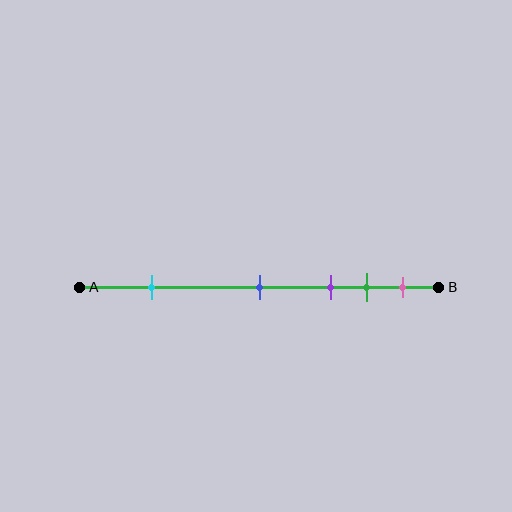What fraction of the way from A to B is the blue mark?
The blue mark is approximately 50% (0.5) of the way from A to B.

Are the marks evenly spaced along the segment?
No, the marks are not evenly spaced.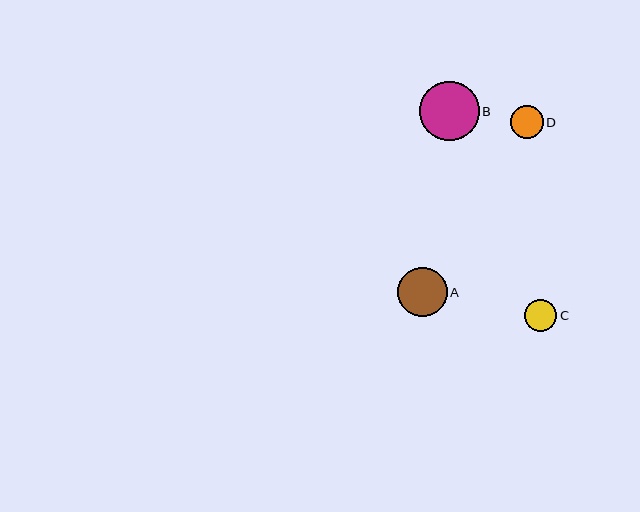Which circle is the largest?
Circle B is the largest with a size of approximately 60 pixels.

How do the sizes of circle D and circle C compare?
Circle D and circle C are approximately the same size.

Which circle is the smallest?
Circle C is the smallest with a size of approximately 32 pixels.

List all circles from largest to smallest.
From largest to smallest: B, A, D, C.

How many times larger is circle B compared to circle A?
Circle B is approximately 1.2 times the size of circle A.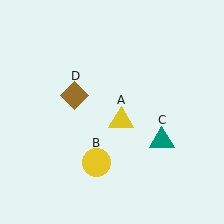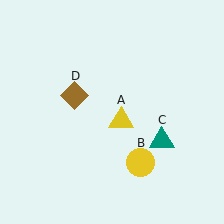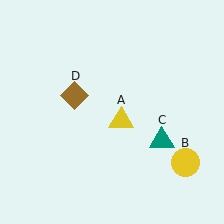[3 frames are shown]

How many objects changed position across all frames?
1 object changed position: yellow circle (object B).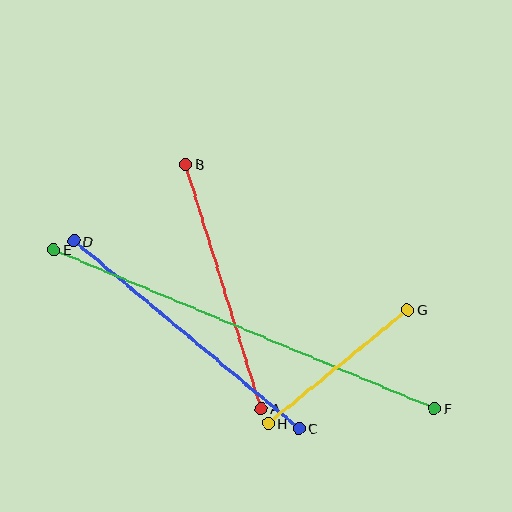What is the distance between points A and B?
The distance is approximately 256 pixels.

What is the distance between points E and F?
The distance is approximately 412 pixels.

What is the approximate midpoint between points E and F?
The midpoint is at approximately (244, 329) pixels.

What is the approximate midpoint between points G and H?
The midpoint is at approximately (338, 367) pixels.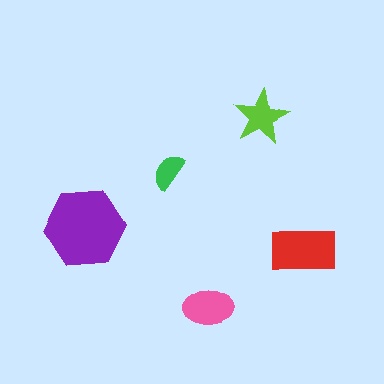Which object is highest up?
The lime star is topmost.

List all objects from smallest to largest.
The green semicircle, the lime star, the pink ellipse, the red rectangle, the purple hexagon.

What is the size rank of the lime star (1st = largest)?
4th.